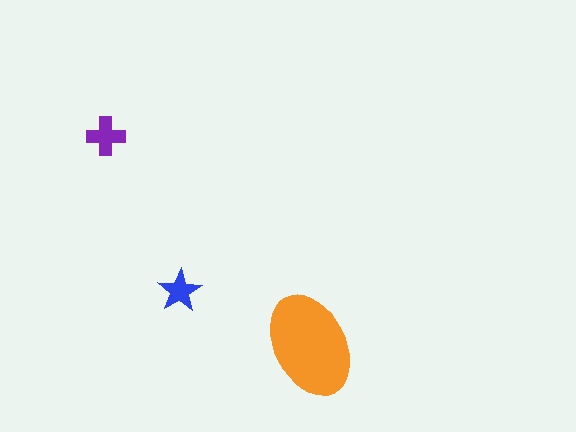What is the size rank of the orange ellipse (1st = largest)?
1st.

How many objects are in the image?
There are 3 objects in the image.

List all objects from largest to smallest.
The orange ellipse, the purple cross, the blue star.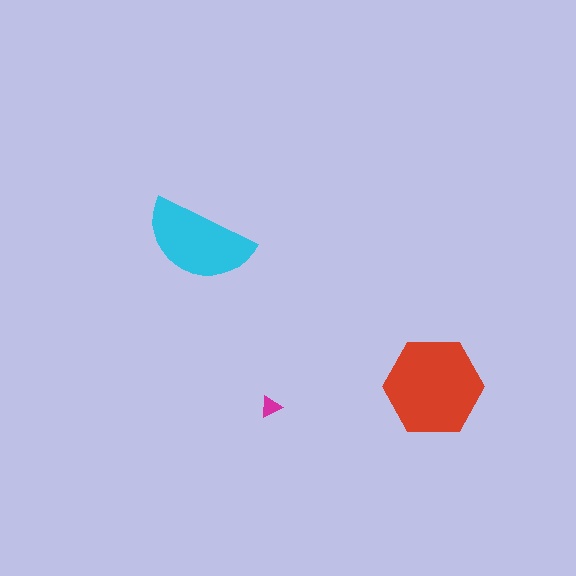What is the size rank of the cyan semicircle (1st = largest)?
2nd.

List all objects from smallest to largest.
The magenta triangle, the cyan semicircle, the red hexagon.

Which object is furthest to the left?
The cyan semicircle is leftmost.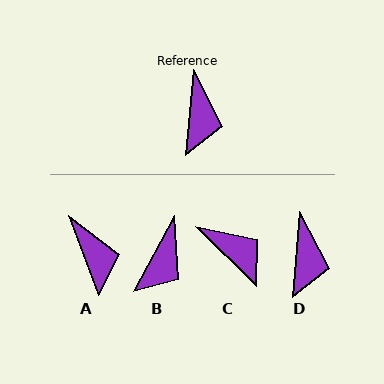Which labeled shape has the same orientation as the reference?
D.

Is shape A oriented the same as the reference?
No, it is off by about 25 degrees.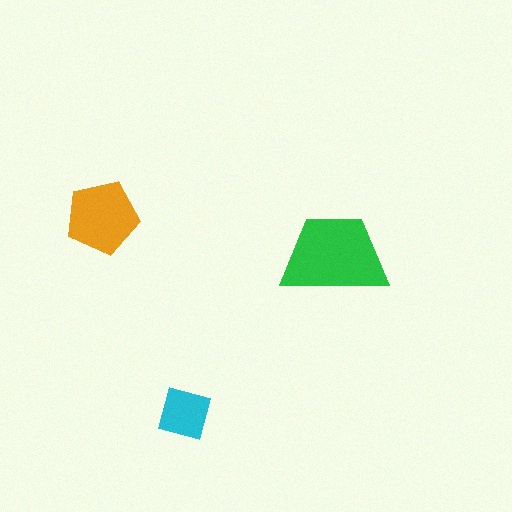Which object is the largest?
The green trapezoid.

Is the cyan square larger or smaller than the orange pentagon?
Smaller.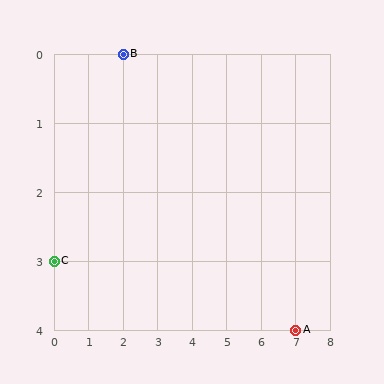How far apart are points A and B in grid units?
Points A and B are 5 columns and 4 rows apart (about 6.4 grid units diagonally).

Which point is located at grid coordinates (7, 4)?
Point A is at (7, 4).